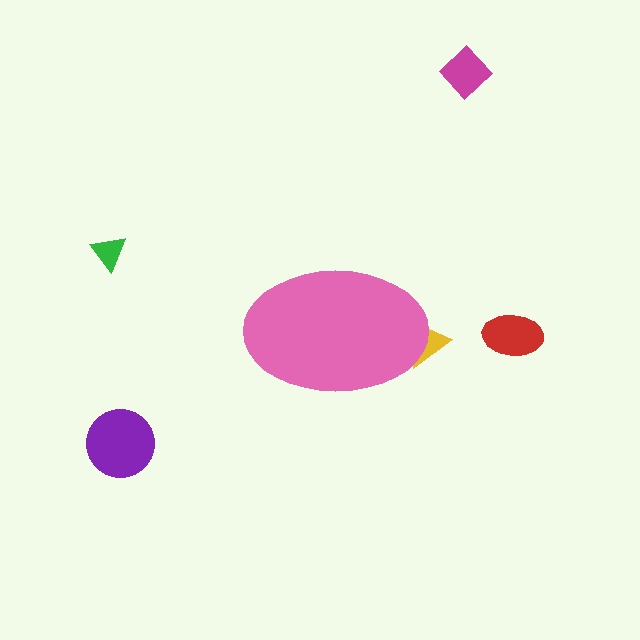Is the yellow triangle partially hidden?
Yes, the yellow triangle is partially hidden behind the pink ellipse.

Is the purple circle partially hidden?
No, the purple circle is fully visible.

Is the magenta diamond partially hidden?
No, the magenta diamond is fully visible.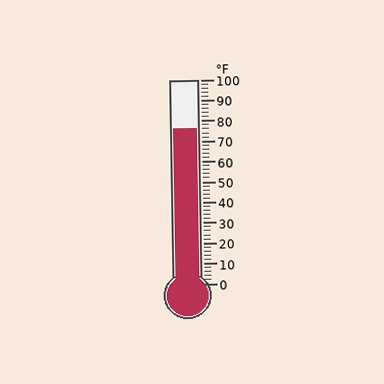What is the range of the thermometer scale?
The thermometer scale ranges from 0°F to 100°F.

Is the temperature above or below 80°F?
The temperature is below 80°F.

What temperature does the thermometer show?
The thermometer shows approximately 76°F.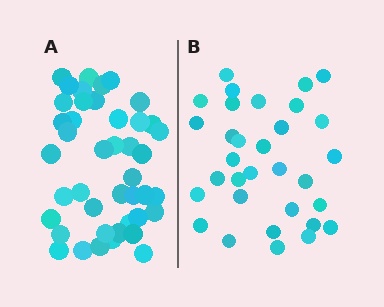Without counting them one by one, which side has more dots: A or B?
Region A (the left region) has more dots.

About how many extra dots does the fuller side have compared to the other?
Region A has roughly 12 or so more dots than region B.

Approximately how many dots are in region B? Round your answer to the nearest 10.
About 30 dots. (The exact count is 32, which rounds to 30.)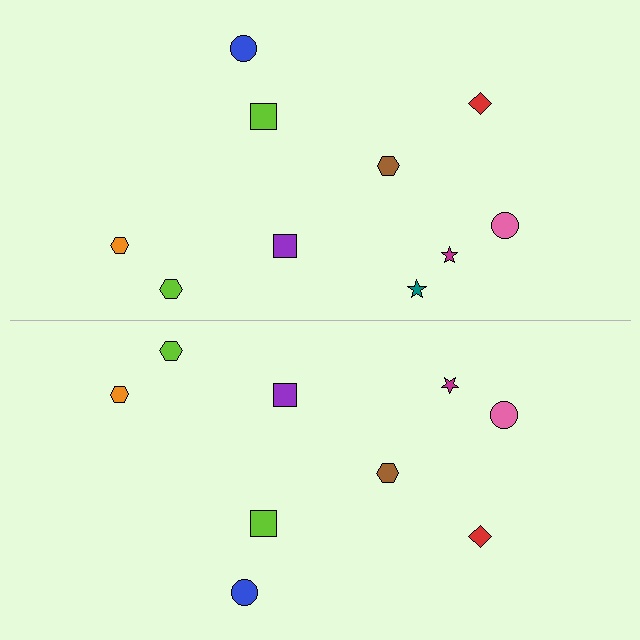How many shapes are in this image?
There are 19 shapes in this image.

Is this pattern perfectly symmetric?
No, the pattern is not perfectly symmetric. A teal star is missing from the bottom side.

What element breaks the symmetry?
A teal star is missing from the bottom side.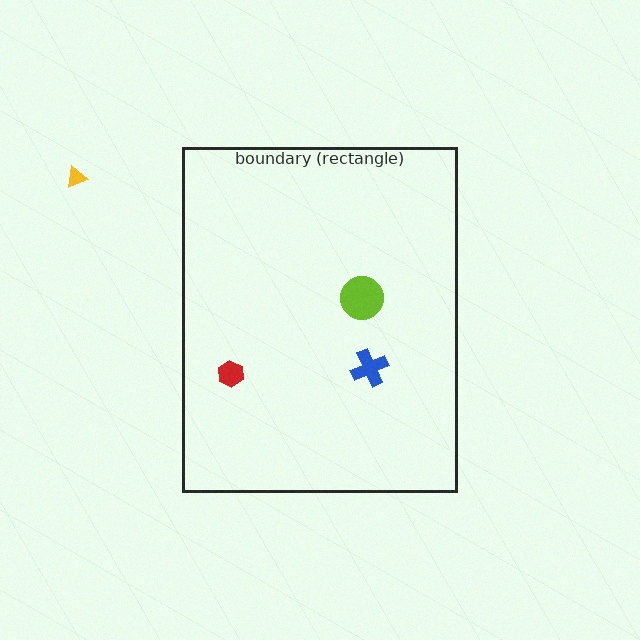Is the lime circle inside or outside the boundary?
Inside.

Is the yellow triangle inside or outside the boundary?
Outside.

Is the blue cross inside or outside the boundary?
Inside.